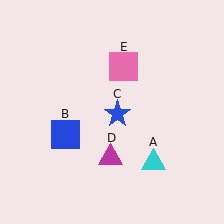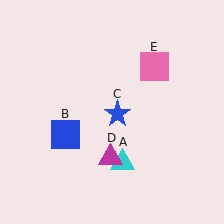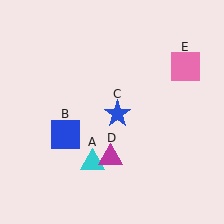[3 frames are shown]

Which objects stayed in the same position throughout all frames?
Blue square (object B) and blue star (object C) and magenta triangle (object D) remained stationary.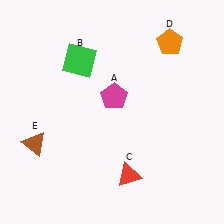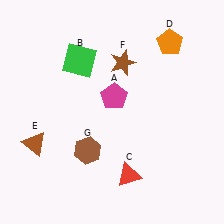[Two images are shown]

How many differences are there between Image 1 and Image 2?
There are 2 differences between the two images.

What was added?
A brown star (F), a brown hexagon (G) were added in Image 2.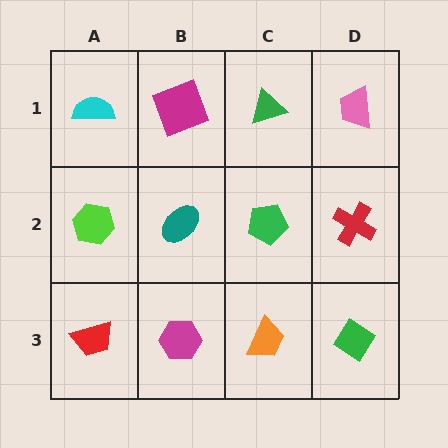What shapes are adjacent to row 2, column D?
A pink trapezoid (row 1, column D), a green diamond (row 3, column D), a green pentagon (row 2, column C).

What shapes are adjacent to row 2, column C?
A green triangle (row 1, column C), an orange trapezoid (row 3, column C), a teal ellipse (row 2, column B), a red cross (row 2, column D).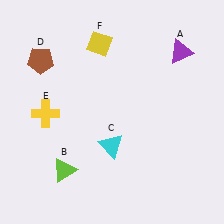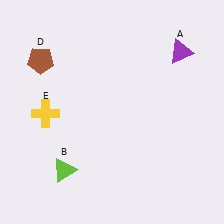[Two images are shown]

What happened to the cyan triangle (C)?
The cyan triangle (C) was removed in Image 2. It was in the bottom-left area of Image 1.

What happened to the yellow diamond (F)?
The yellow diamond (F) was removed in Image 2. It was in the top-left area of Image 1.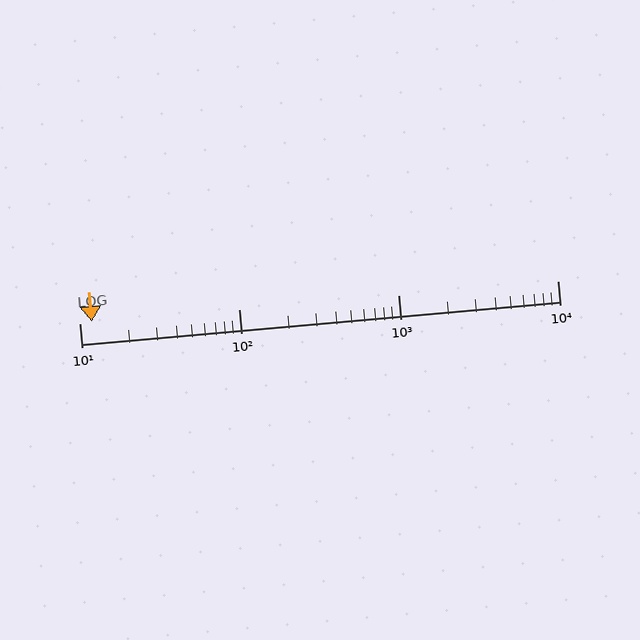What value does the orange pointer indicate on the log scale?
The pointer indicates approximately 12.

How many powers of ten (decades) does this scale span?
The scale spans 3 decades, from 10 to 10000.